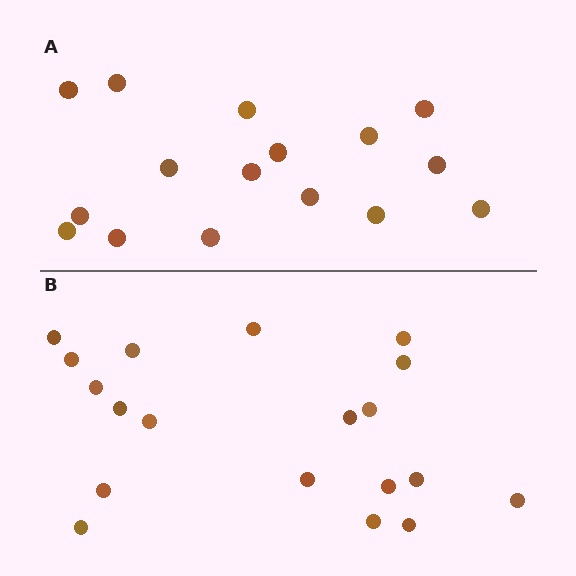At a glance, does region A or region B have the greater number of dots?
Region B (the bottom region) has more dots.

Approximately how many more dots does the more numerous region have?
Region B has just a few more — roughly 2 or 3 more dots than region A.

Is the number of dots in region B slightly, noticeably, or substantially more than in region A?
Region B has only slightly more — the two regions are fairly close. The ratio is roughly 1.2 to 1.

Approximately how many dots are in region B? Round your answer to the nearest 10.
About 20 dots. (The exact count is 19, which rounds to 20.)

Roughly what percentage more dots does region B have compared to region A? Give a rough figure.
About 20% more.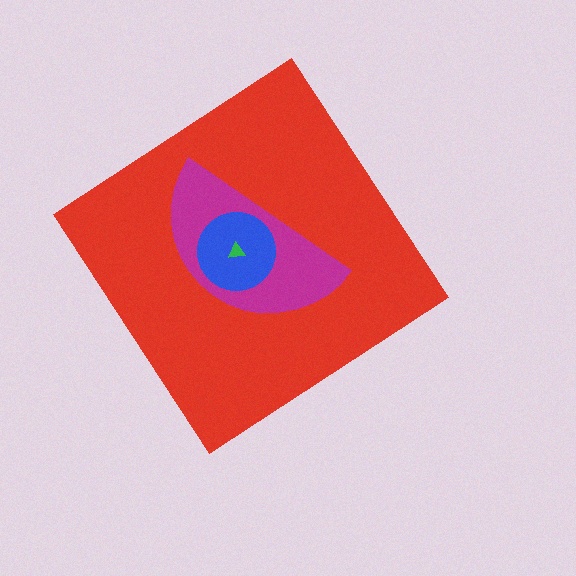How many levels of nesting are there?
4.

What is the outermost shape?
The red diamond.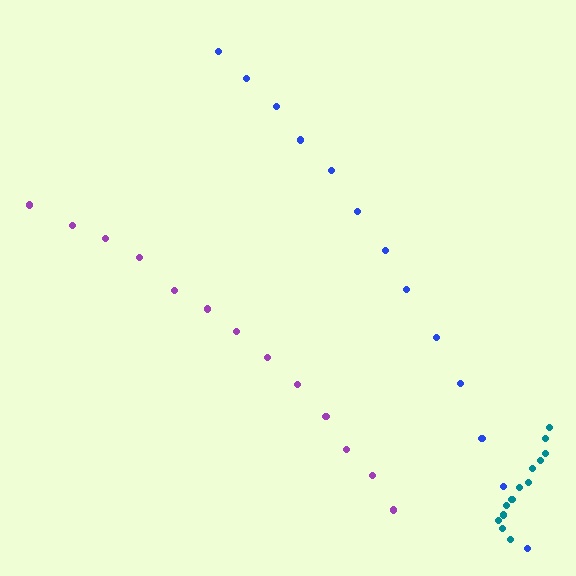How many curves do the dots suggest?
There are 3 distinct paths.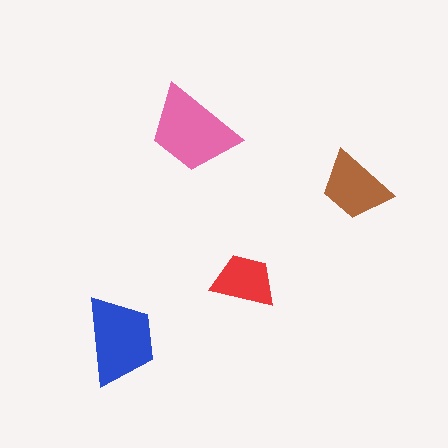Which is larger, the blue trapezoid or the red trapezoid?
The blue one.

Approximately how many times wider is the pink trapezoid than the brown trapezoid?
About 1.5 times wider.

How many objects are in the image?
There are 4 objects in the image.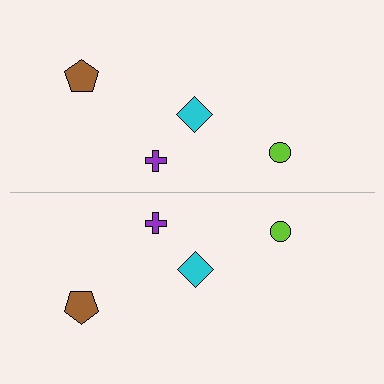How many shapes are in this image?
There are 8 shapes in this image.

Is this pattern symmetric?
Yes, this pattern has bilateral (reflection) symmetry.